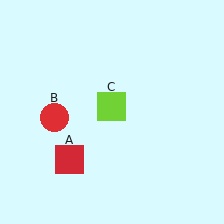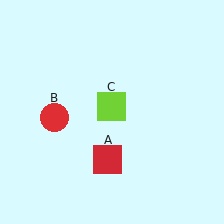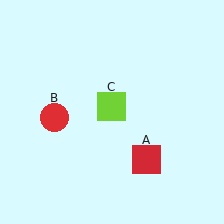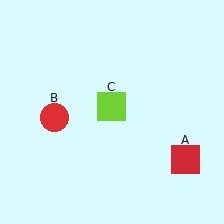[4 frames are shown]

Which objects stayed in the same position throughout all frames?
Red circle (object B) and lime square (object C) remained stationary.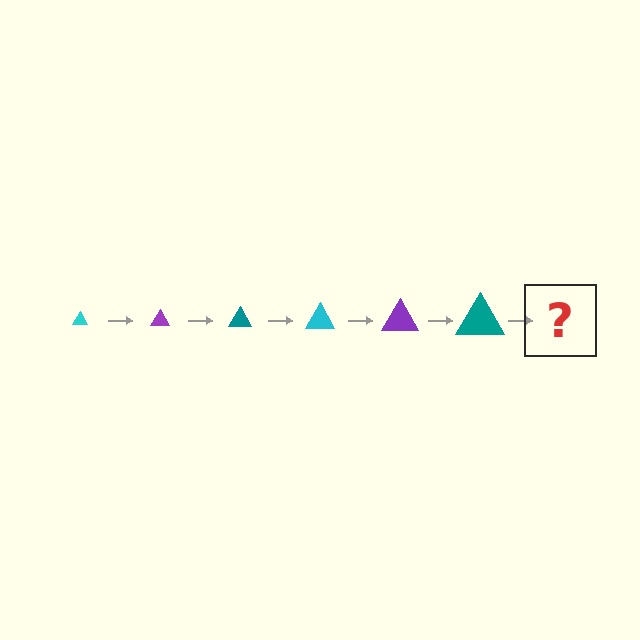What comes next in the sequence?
The next element should be a cyan triangle, larger than the previous one.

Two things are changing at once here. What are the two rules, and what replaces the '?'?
The two rules are that the triangle grows larger each step and the color cycles through cyan, purple, and teal. The '?' should be a cyan triangle, larger than the previous one.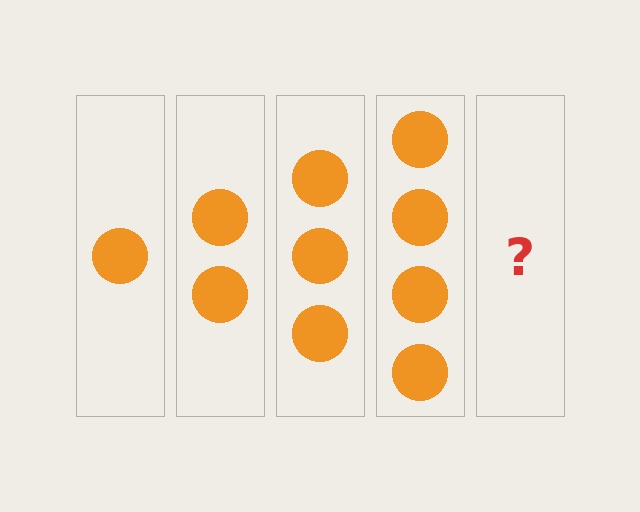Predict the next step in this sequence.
The next step is 5 circles.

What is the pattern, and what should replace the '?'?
The pattern is that each step adds one more circle. The '?' should be 5 circles.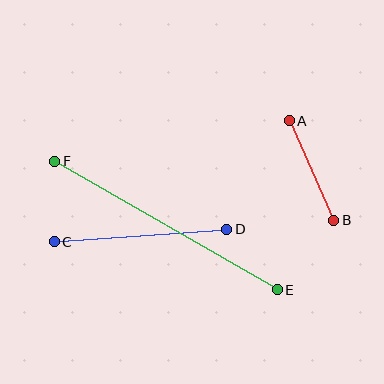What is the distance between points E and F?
The distance is approximately 257 pixels.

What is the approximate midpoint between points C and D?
The midpoint is at approximately (140, 235) pixels.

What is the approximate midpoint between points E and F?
The midpoint is at approximately (166, 225) pixels.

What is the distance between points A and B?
The distance is approximately 109 pixels.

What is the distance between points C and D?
The distance is approximately 173 pixels.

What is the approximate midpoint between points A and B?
The midpoint is at approximately (311, 170) pixels.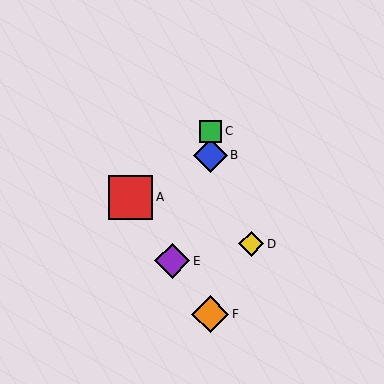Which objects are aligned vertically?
Objects B, C, F are aligned vertically.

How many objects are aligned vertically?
3 objects (B, C, F) are aligned vertically.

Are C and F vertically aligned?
Yes, both are at x≈210.